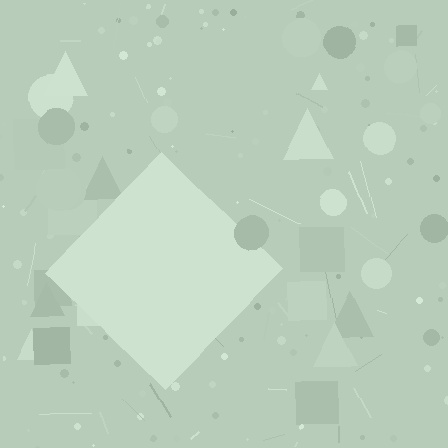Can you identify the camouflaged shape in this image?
The camouflaged shape is a diamond.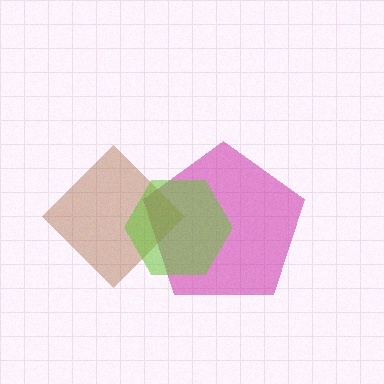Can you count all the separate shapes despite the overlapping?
Yes, there are 3 separate shapes.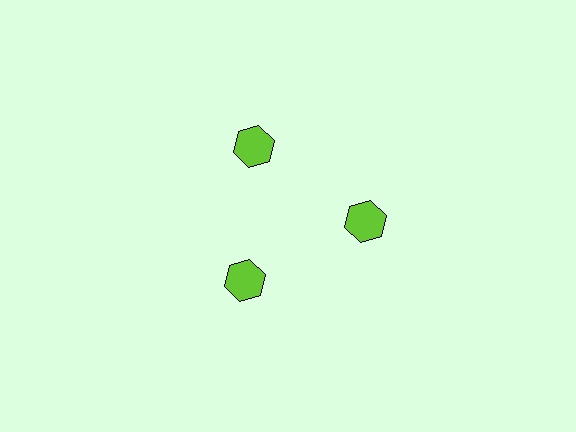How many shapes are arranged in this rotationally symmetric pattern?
There are 3 shapes, arranged in 3 groups of 1.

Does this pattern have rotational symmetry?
Yes, this pattern has 3-fold rotational symmetry. It looks the same after rotating 120 degrees around the center.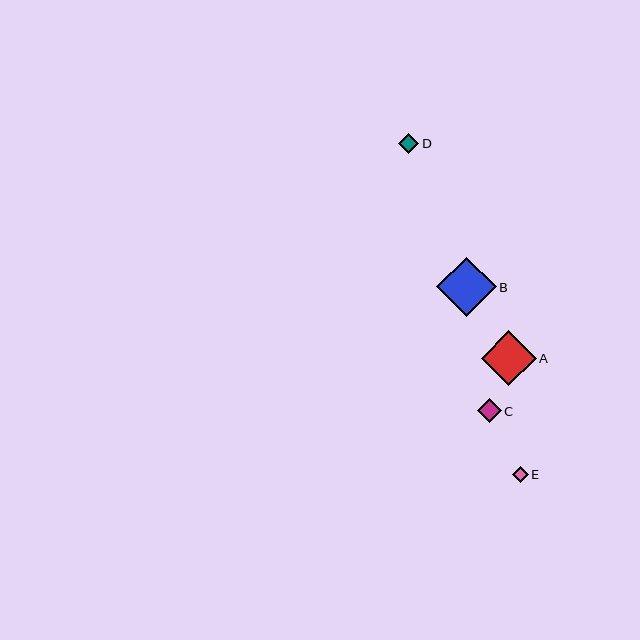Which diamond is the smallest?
Diamond E is the smallest with a size of approximately 15 pixels.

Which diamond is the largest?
Diamond B is the largest with a size of approximately 60 pixels.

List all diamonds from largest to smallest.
From largest to smallest: B, A, C, D, E.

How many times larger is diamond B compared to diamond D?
Diamond B is approximately 2.9 times the size of diamond D.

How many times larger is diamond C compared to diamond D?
Diamond C is approximately 1.2 times the size of diamond D.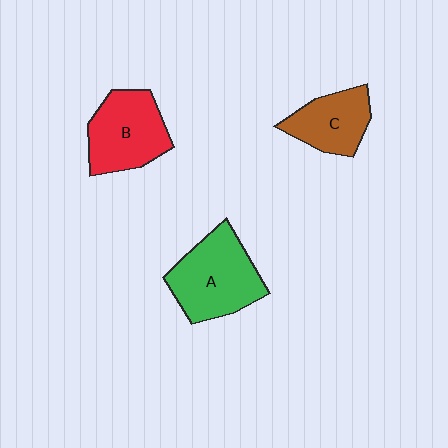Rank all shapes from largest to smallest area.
From largest to smallest: A (green), B (red), C (brown).